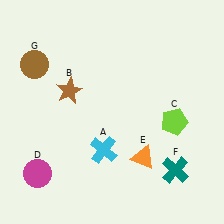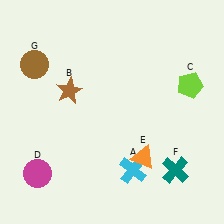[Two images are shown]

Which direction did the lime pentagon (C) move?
The lime pentagon (C) moved up.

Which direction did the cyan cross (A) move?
The cyan cross (A) moved right.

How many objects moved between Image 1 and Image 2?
2 objects moved between the two images.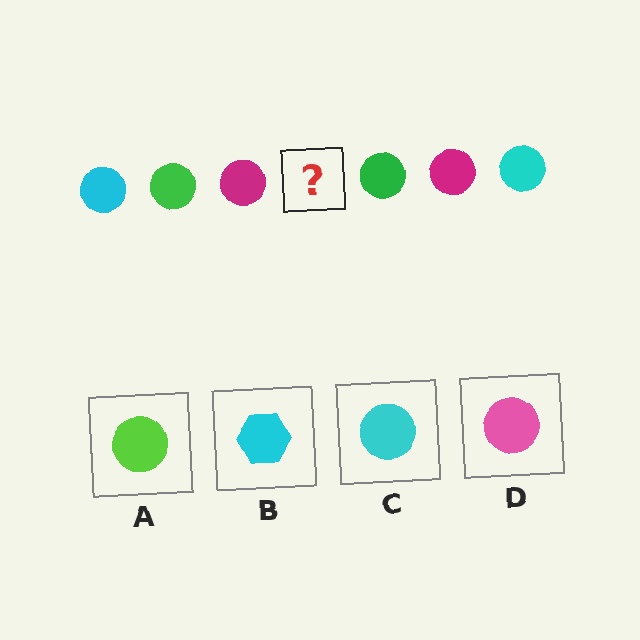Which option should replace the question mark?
Option C.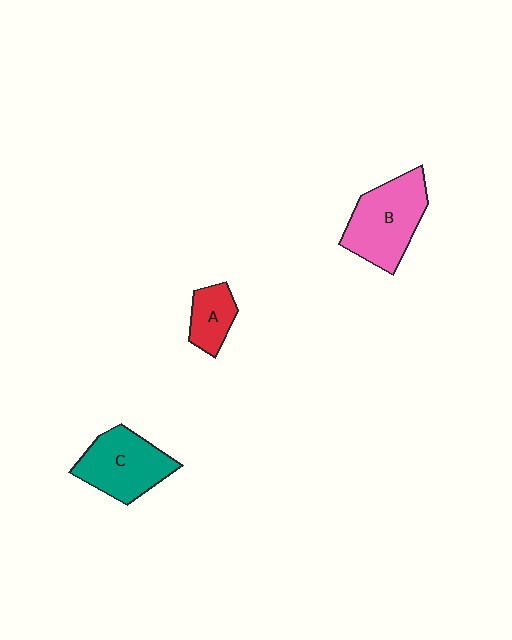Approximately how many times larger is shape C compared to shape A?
Approximately 1.9 times.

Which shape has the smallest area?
Shape A (red).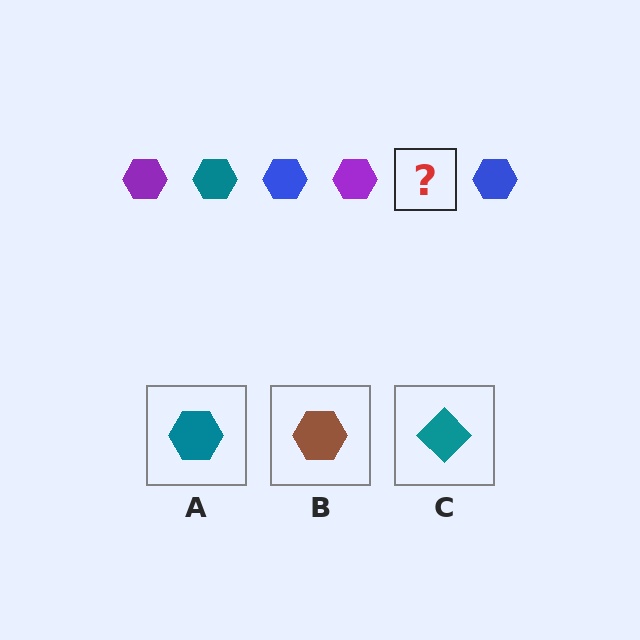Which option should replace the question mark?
Option A.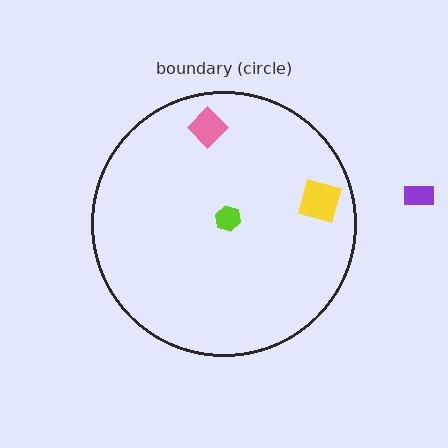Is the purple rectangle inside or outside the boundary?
Outside.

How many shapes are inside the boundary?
3 inside, 1 outside.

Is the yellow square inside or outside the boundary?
Inside.